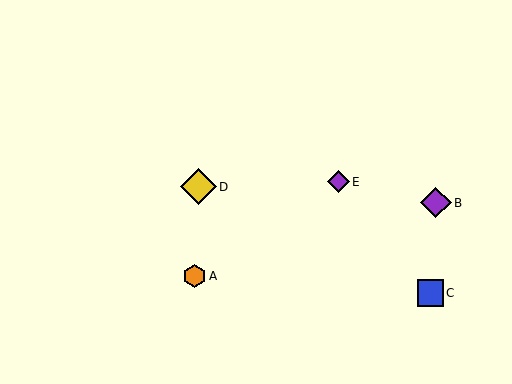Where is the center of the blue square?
The center of the blue square is at (430, 293).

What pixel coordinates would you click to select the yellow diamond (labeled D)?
Click at (198, 187) to select the yellow diamond D.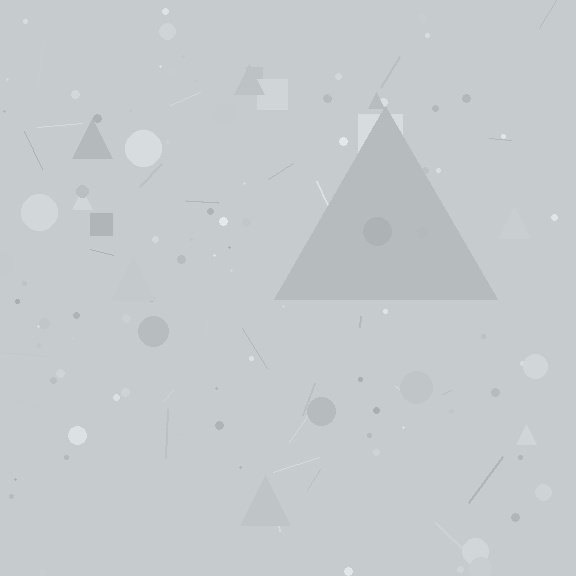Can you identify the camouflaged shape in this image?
The camouflaged shape is a triangle.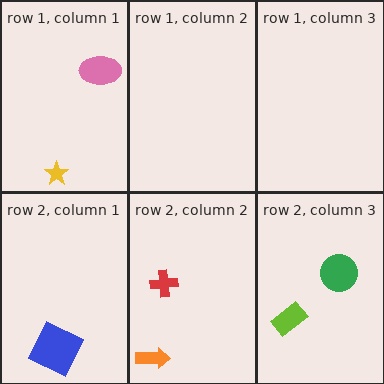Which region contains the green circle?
The row 2, column 3 region.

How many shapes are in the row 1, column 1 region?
2.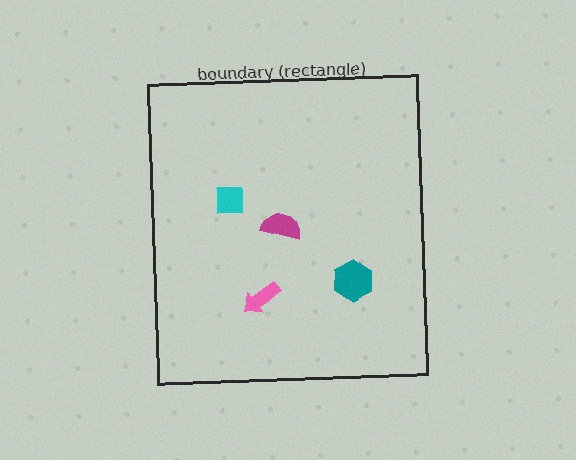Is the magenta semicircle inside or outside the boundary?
Inside.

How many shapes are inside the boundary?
4 inside, 0 outside.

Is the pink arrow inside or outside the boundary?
Inside.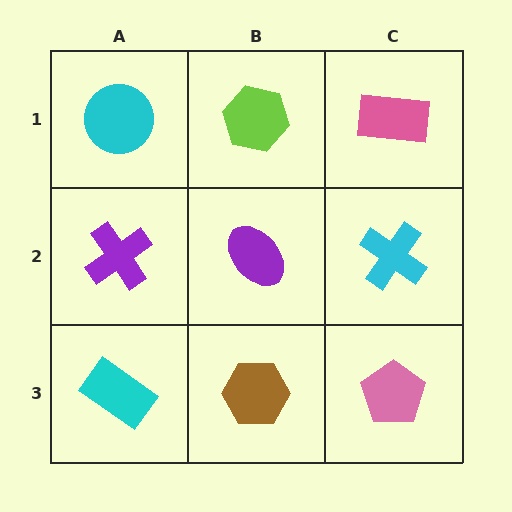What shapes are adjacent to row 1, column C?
A cyan cross (row 2, column C), a lime hexagon (row 1, column B).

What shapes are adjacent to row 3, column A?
A purple cross (row 2, column A), a brown hexagon (row 3, column B).